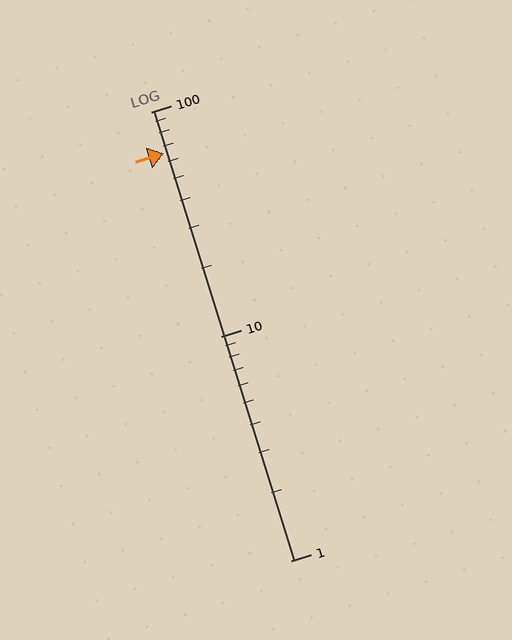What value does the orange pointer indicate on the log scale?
The pointer indicates approximately 65.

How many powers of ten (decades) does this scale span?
The scale spans 2 decades, from 1 to 100.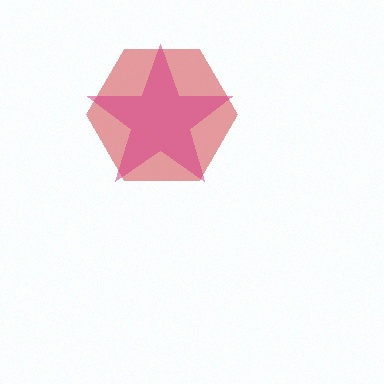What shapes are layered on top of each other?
The layered shapes are: a red hexagon, a magenta star.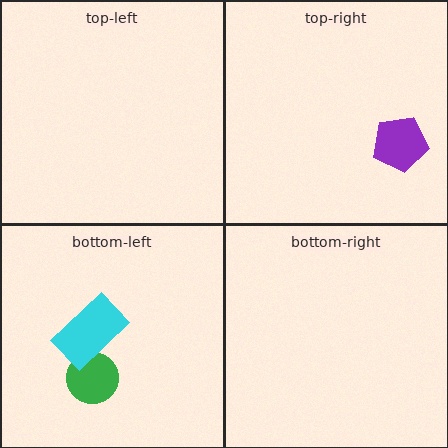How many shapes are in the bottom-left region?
2.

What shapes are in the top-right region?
The purple pentagon.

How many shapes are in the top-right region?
1.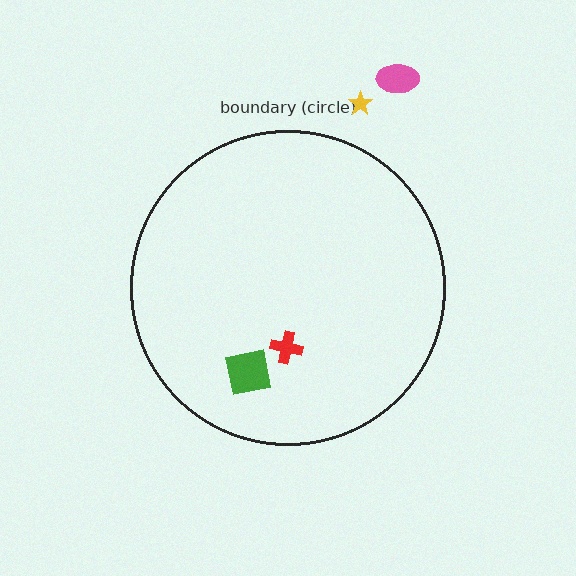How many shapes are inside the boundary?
2 inside, 2 outside.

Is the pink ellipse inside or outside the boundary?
Outside.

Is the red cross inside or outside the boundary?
Inside.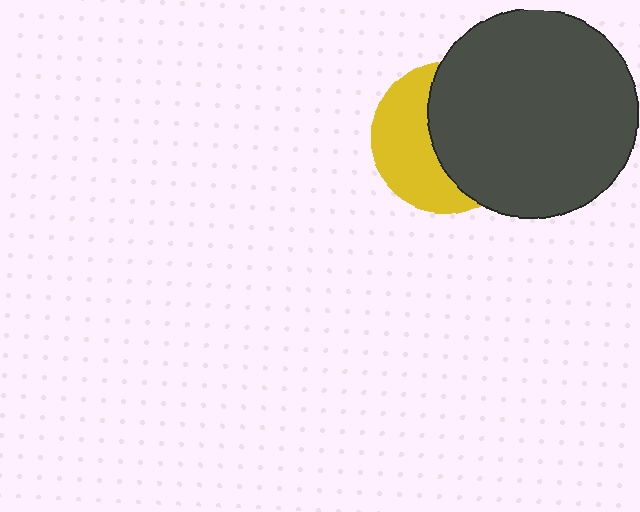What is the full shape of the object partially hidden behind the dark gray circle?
The partially hidden object is a yellow circle.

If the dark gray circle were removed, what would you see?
You would see the complete yellow circle.